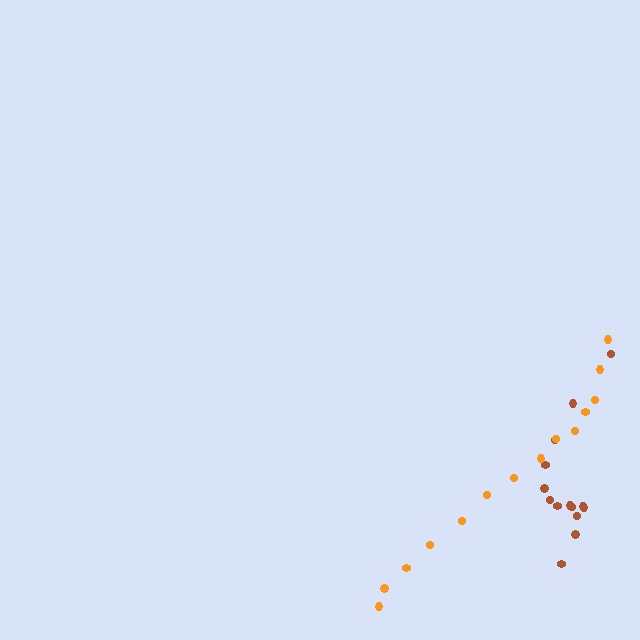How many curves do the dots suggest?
There are 2 distinct paths.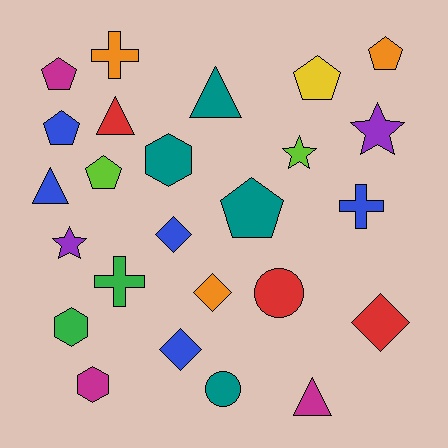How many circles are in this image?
There are 2 circles.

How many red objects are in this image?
There are 3 red objects.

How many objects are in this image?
There are 25 objects.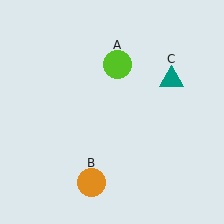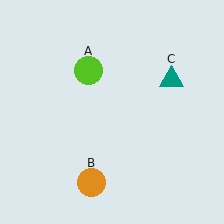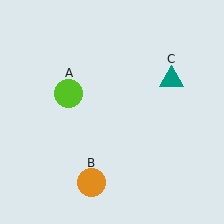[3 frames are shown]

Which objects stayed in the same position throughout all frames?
Orange circle (object B) and teal triangle (object C) remained stationary.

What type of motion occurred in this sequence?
The lime circle (object A) rotated counterclockwise around the center of the scene.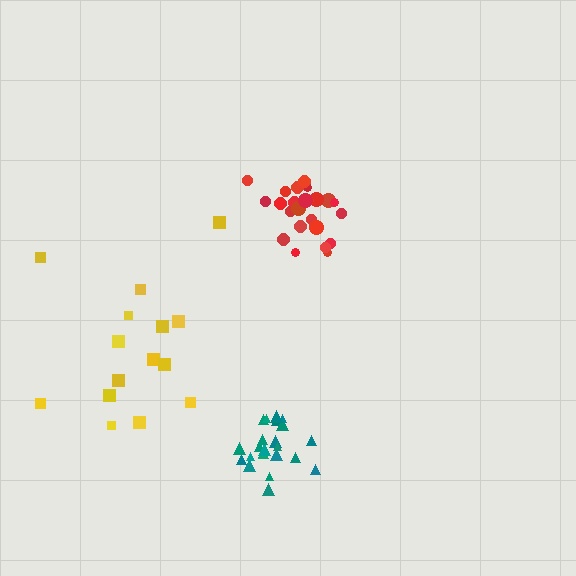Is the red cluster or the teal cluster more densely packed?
Red.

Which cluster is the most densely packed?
Red.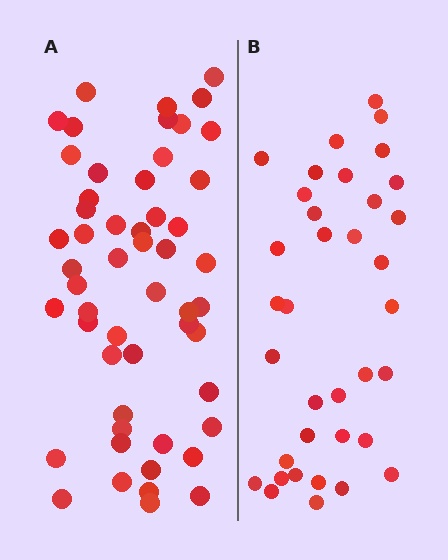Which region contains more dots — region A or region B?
Region A (the left region) has more dots.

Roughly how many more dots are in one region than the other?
Region A has approximately 15 more dots than region B.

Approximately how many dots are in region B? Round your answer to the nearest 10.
About 40 dots. (The exact count is 36, which rounds to 40.)